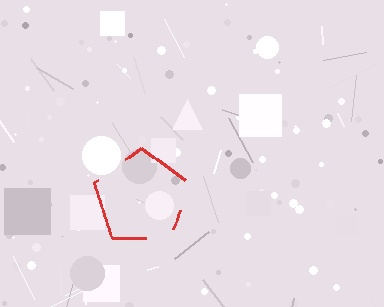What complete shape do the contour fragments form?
The contour fragments form a pentagon.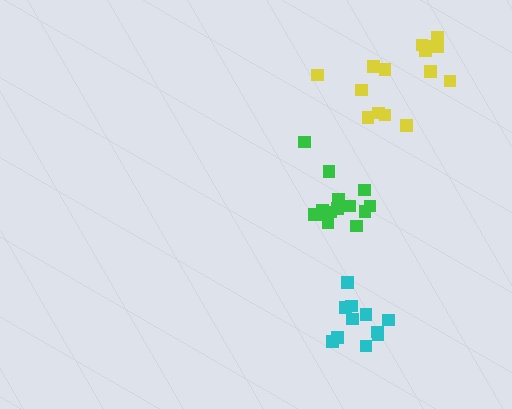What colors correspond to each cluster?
The clusters are colored: green, cyan, yellow.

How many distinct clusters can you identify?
There are 3 distinct clusters.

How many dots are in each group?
Group 1: 14 dots, Group 2: 11 dots, Group 3: 15 dots (40 total).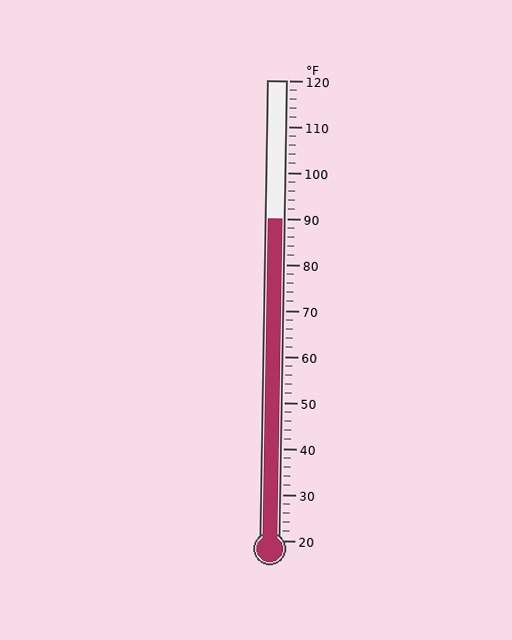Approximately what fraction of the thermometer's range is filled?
The thermometer is filled to approximately 70% of its range.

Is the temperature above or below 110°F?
The temperature is below 110°F.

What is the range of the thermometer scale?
The thermometer scale ranges from 20°F to 120°F.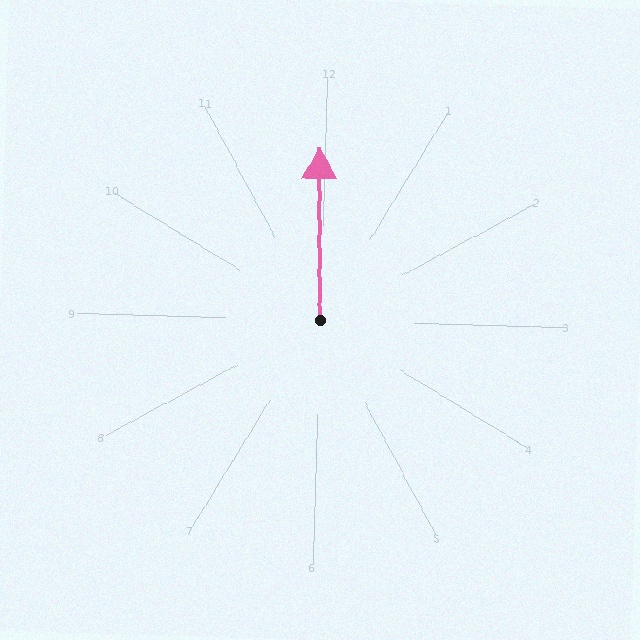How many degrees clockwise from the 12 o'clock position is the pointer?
Approximately 358 degrees.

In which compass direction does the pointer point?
North.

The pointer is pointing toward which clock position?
Roughly 12 o'clock.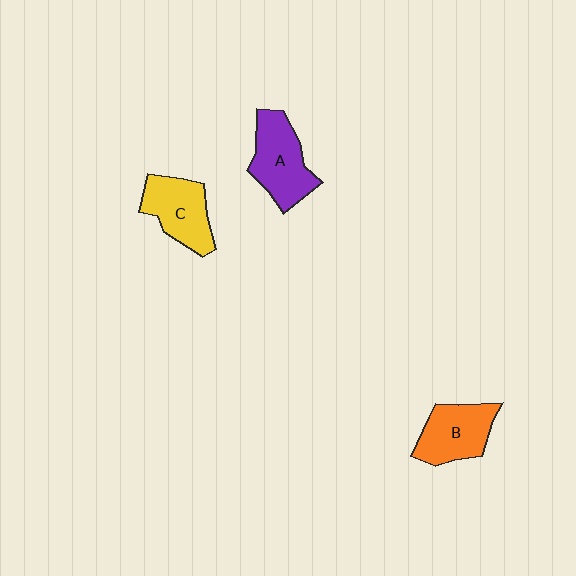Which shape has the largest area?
Shape A (purple).